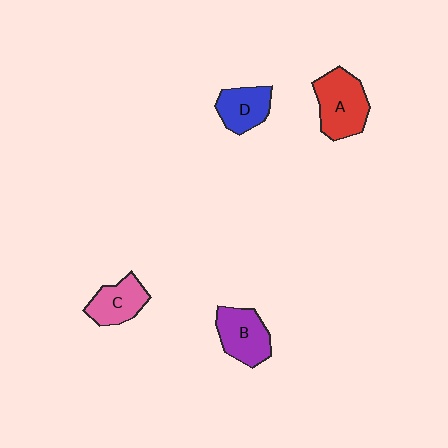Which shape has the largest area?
Shape A (red).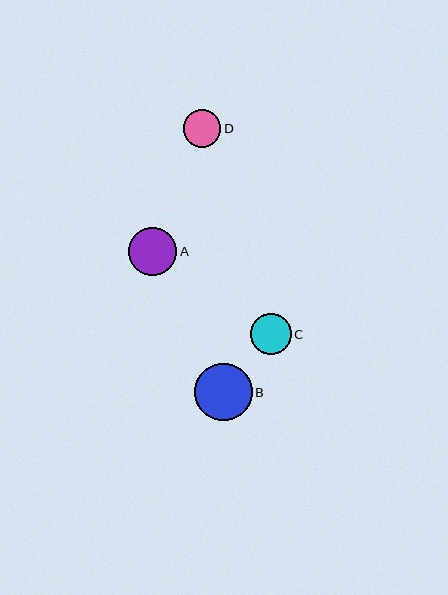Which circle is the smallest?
Circle D is the smallest with a size of approximately 38 pixels.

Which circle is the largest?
Circle B is the largest with a size of approximately 58 pixels.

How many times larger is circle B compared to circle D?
Circle B is approximately 1.5 times the size of circle D.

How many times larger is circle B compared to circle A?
Circle B is approximately 1.2 times the size of circle A.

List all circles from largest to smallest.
From largest to smallest: B, A, C, D.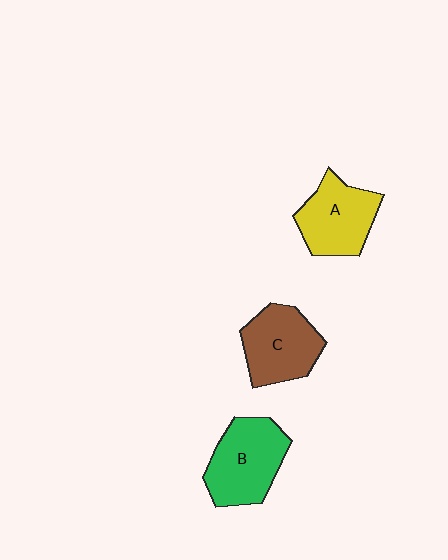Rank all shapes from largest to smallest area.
From largest to smallest: B (green), C (brown), A (yellow).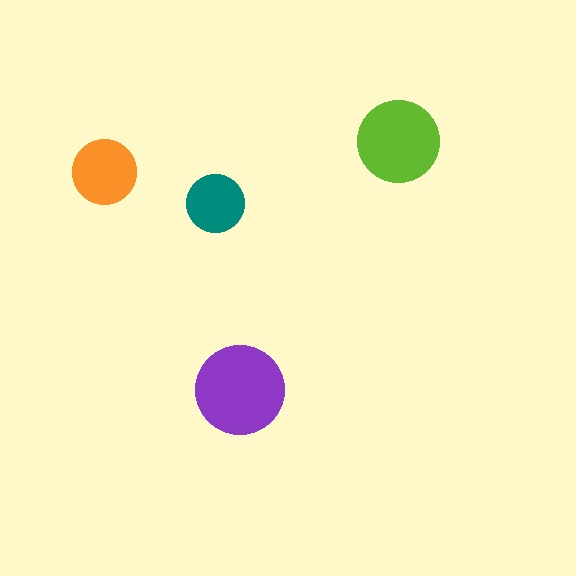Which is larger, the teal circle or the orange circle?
The orange one.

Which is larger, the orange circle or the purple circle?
The purple one.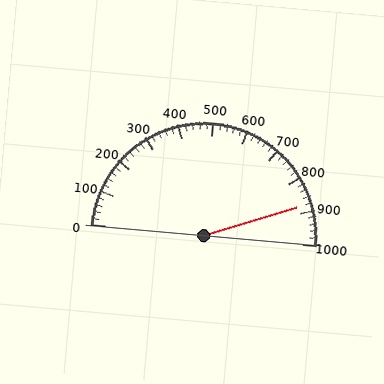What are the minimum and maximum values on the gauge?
The gauge ranges from 0 to 1000.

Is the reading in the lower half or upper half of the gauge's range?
The reading is in the upper half of the range (0 to 1000).